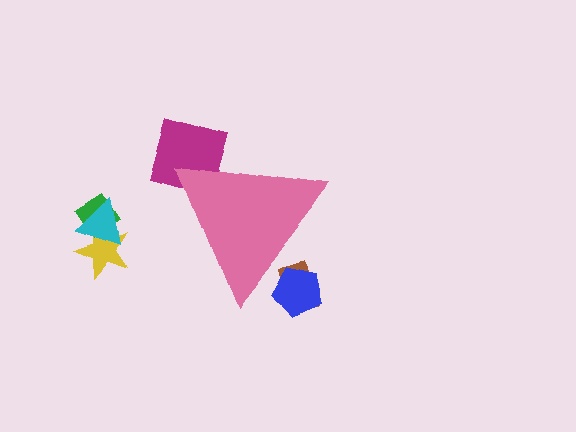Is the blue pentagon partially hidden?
Yes, the blue pentagon is partially hidden behind the pink triangle.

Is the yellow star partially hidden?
No, the yellow star is fully visible.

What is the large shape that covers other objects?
A pink triangle.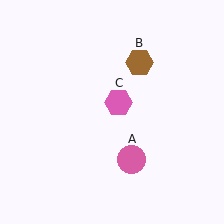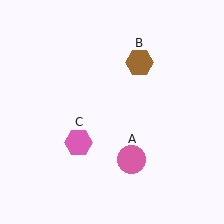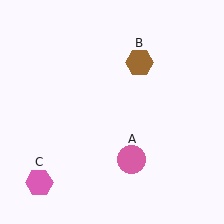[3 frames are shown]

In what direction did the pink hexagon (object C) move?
The pink hexagon (object C) moved down and to the left.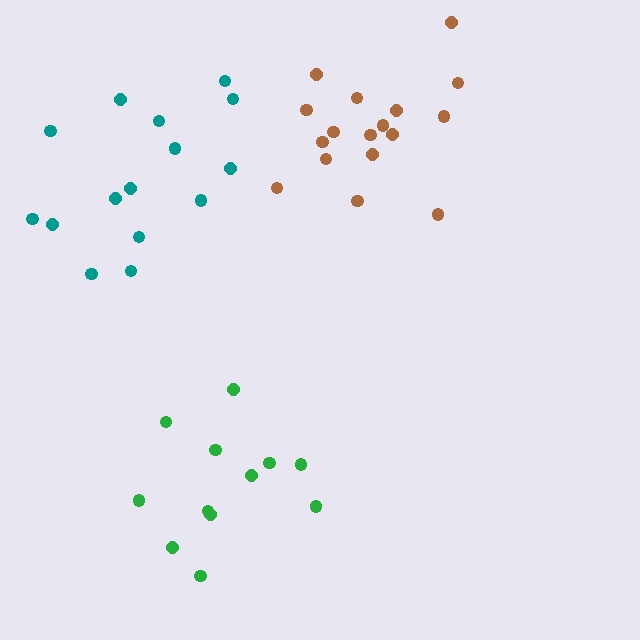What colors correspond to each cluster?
The clusters are colored: brown, teal, green.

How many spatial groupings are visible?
There are 3 spatial groupings.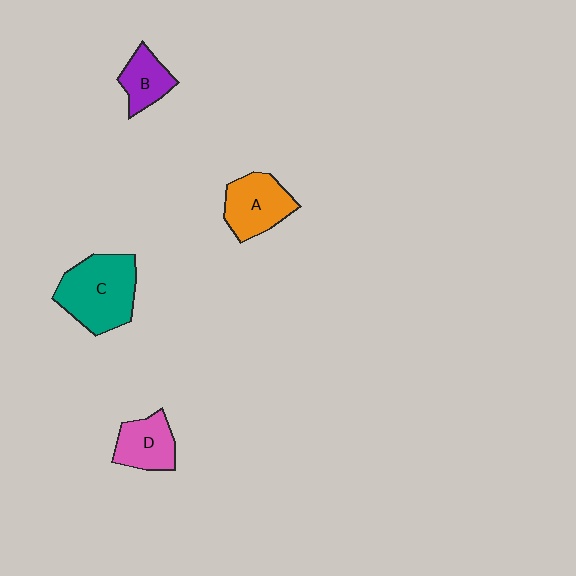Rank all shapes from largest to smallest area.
From largest to smallest: C (teal), A (orange), D (pink), B (purple).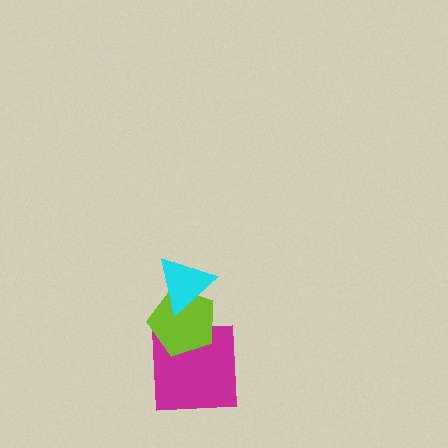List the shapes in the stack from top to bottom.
From top to bottom: the cyan triangle, the lime pentagon, the magenta square.